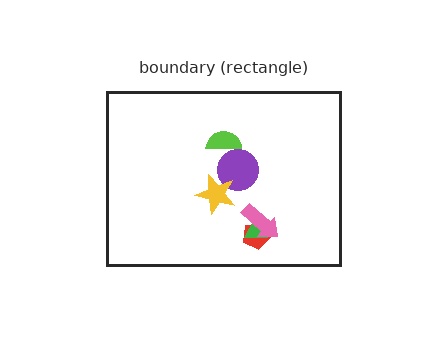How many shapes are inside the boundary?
6 inside, 0 outside.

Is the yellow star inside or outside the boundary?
Inside.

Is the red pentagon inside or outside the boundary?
Inside.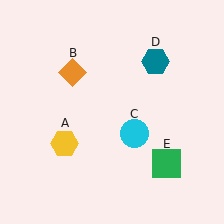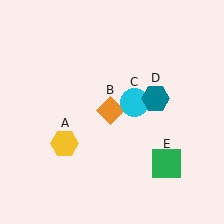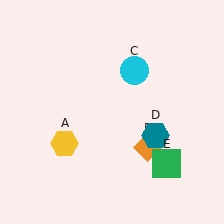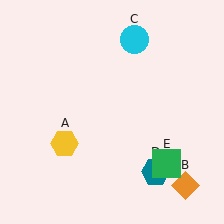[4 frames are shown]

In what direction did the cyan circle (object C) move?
The cyan circle (object C) moved up.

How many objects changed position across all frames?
3 objects changed position: orange diamond (object B), cyan circle (object C), teal hexagon (object D).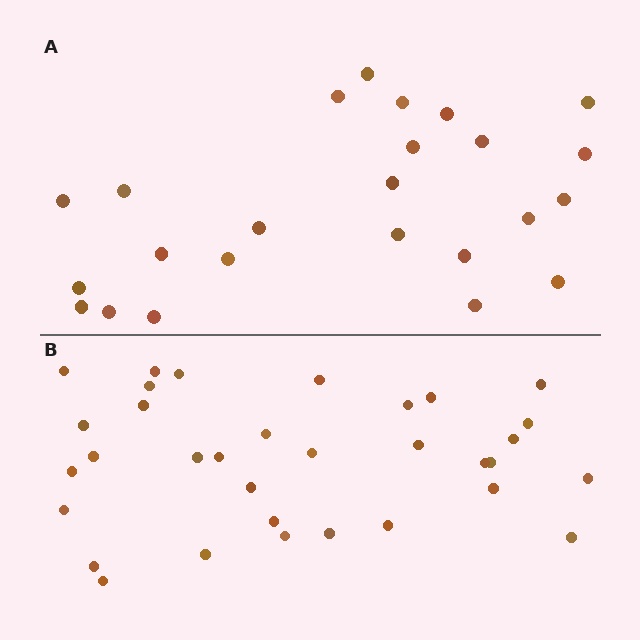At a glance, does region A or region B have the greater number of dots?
Region B (the bottom region) has more dots.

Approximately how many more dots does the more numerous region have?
Region B has roughly 8 or so more dots than region A.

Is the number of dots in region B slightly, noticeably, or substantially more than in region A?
Region B has noticeably more, but not dramatically so. The ratio is roughly 1.4 to 1.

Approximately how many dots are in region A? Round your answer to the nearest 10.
About 20 dots. (The exact count is 24, which rounds to 20.)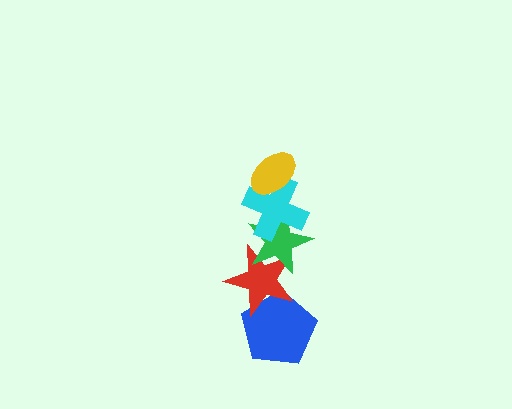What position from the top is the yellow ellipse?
The yellow ellipse is 1st from the top.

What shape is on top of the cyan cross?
The yellow ellipse is on top of the cyan cross.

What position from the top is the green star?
The green star is 3rd from the top.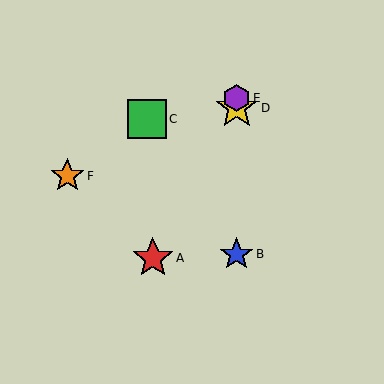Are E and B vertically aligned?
Yes, both are at x≈237.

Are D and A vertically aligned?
No, D is at x≈237 and A is at x≈153.